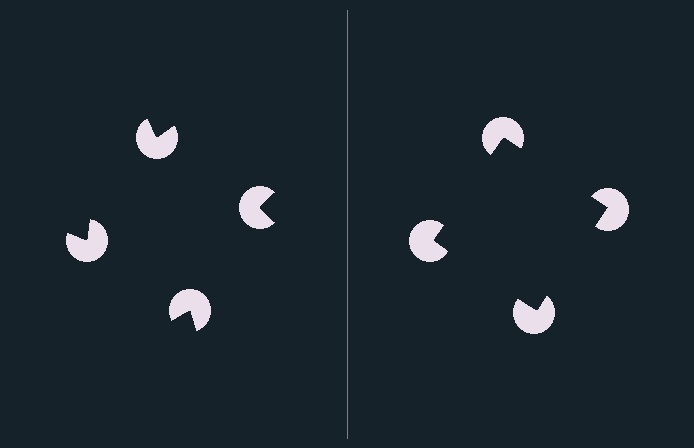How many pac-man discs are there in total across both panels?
8 — 4 on each side.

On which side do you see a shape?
An illusory square appears on the right side. On the left side the wedge cuts are rotated, so no coherent shape forms.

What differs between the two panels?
The pac-man discs are positioned identically on both sides; only the wedge orientations differ. On the right they align to a square; on the left they are misaligned.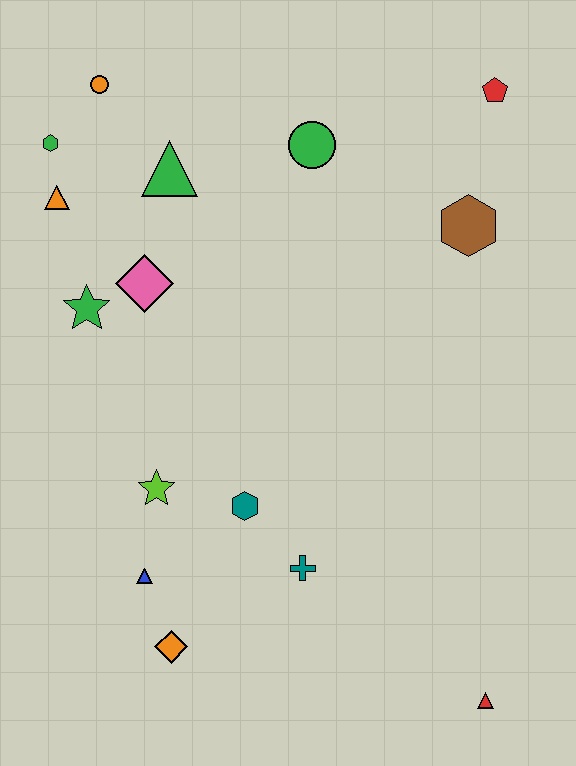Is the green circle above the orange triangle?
Yes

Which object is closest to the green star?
The pink diamond is closest to the green star.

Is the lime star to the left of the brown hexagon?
Yes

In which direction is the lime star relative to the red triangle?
The lime star is to the left of the red triangle.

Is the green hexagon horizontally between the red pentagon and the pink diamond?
No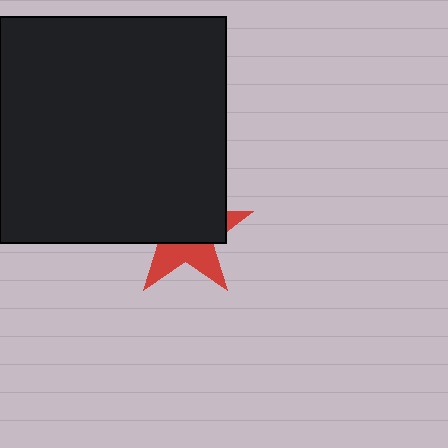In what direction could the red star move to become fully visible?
The red star could move down. That would shift it out from behind the black square entirely.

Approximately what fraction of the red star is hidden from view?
Roughly 60% of the red star is hidden behind the black square.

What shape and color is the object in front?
The object in front is a black square.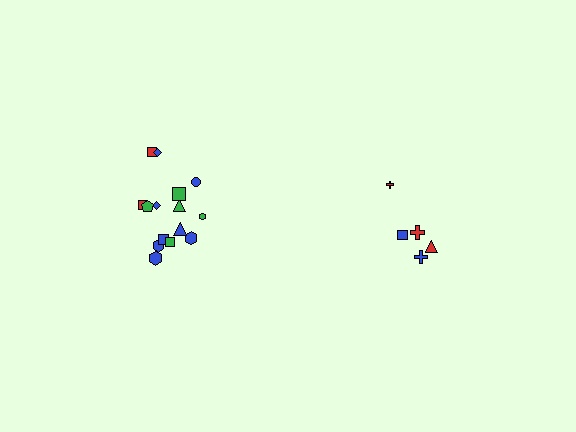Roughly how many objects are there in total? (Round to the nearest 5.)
Roughly 20 objects in total.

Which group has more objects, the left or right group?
The left group.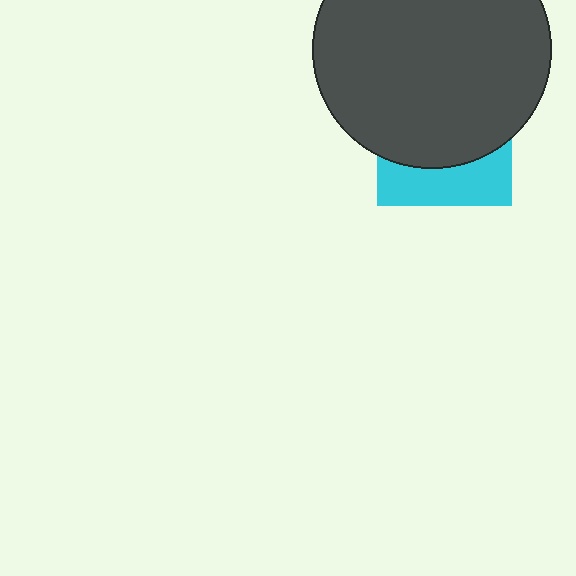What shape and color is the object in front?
The object in front is a dark gray circle.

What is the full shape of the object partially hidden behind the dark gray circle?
The partially hidden object is a cyan square.